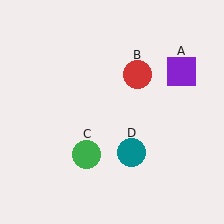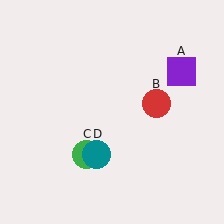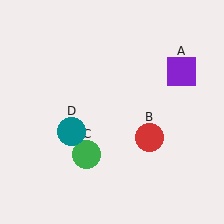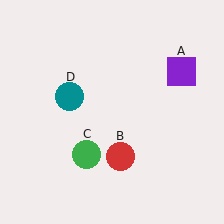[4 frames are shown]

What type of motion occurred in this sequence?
The red circle (object B), teal circle (object D) rotated clockwise around the center of the scene.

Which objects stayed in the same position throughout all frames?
Purple square (object A) and green circle (object C) remained stationary.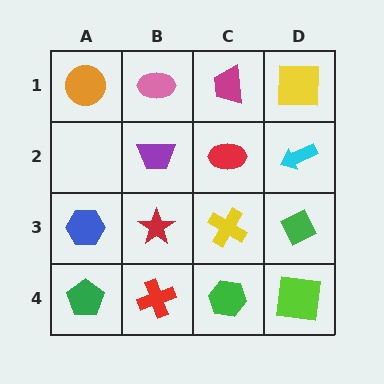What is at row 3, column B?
A red star.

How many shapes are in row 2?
3 shapes.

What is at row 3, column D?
A green diamond.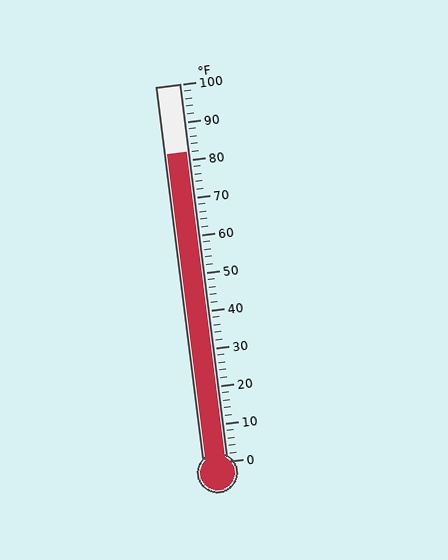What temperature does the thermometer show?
The thermometer shows approximately 82°F.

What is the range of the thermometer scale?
The thermometer scale ranges from 0°F to 100°F.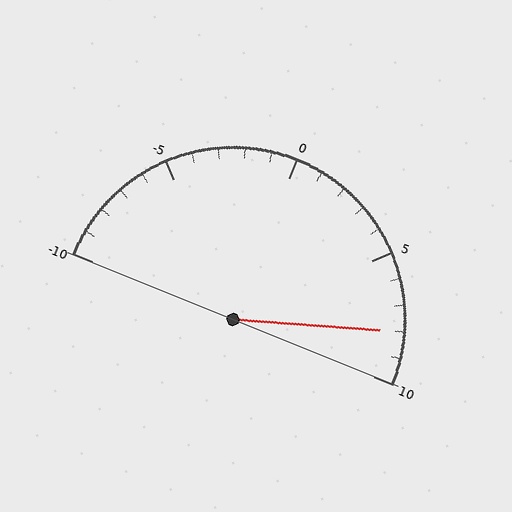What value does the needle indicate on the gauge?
The needle indicates approximately 8.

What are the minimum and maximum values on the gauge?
The gauge ranges from -10 to 10.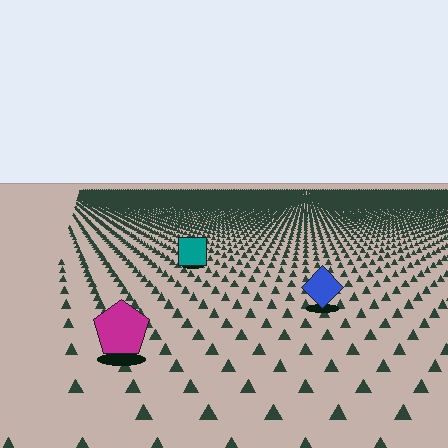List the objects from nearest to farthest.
From nearest to farthest: the magenta pentagon, the blue diamond, the teal square.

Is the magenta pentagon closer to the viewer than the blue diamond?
Yes. The magenta pentagon is closer — you can tell from the texture gradient: the ground texture is coarser near it.